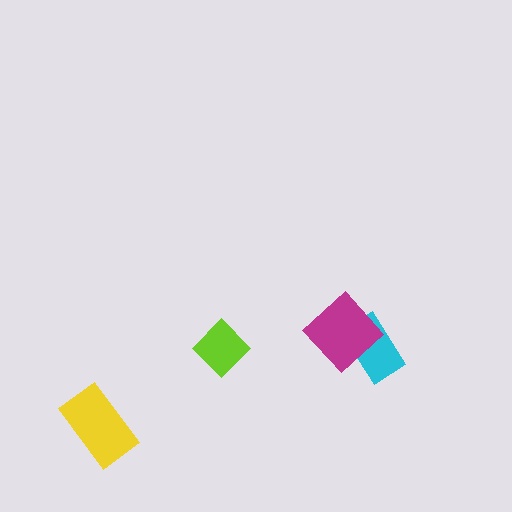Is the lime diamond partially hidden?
No, no other shape covers it.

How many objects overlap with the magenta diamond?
1 object overlaps with the magenta diamond.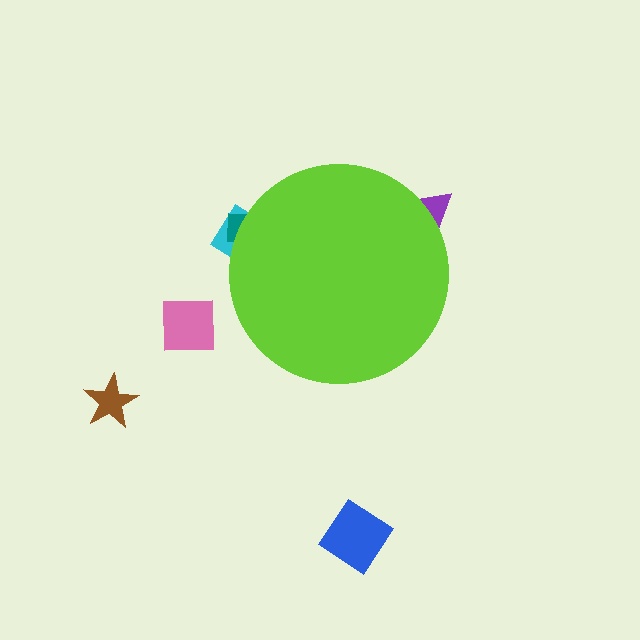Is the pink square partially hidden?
No, the pink square is fully visible.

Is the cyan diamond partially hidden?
Yes, the cyan diamond is partially hidden behind the lime circle.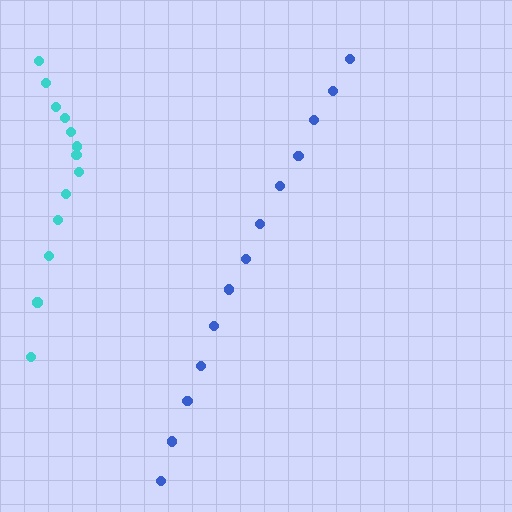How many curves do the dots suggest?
There are 2 distinct paths.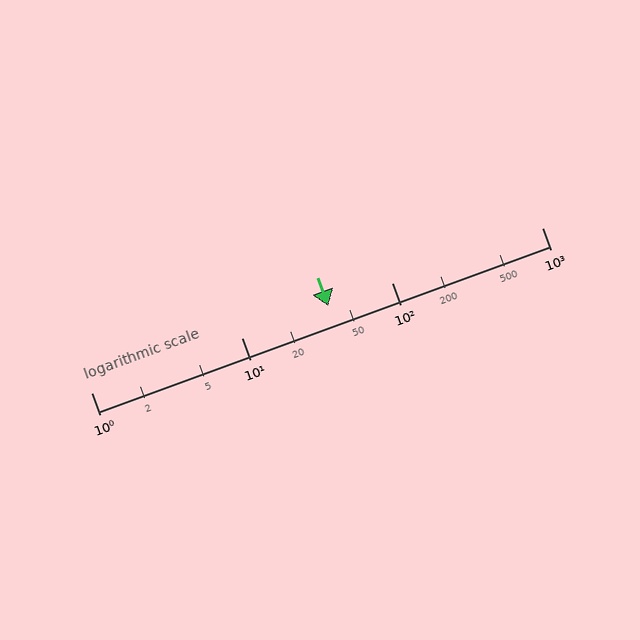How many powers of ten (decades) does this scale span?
The scale spans 3 decades, from 1 to 1000.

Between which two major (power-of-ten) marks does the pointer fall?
The pointer is between 10 and 100.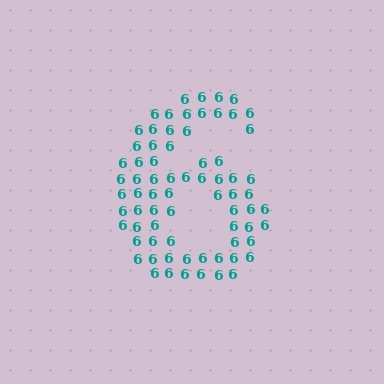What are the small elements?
The small elements are digit 6's.